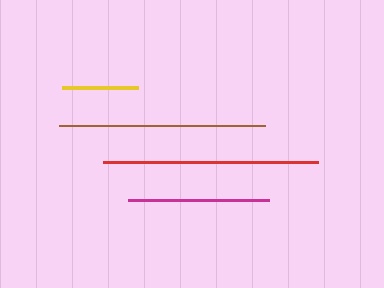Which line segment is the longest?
The red line is the longest at approximately 215 pixels.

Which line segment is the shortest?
The yellow line is the shortest at approximately 76 pixels.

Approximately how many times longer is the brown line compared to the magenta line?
The brown line is approximately 1.5 times the length of the magenta line.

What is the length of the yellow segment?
The yellow segment is approximately 76 pixels long.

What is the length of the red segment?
The red segment is approximately 215 pixels long.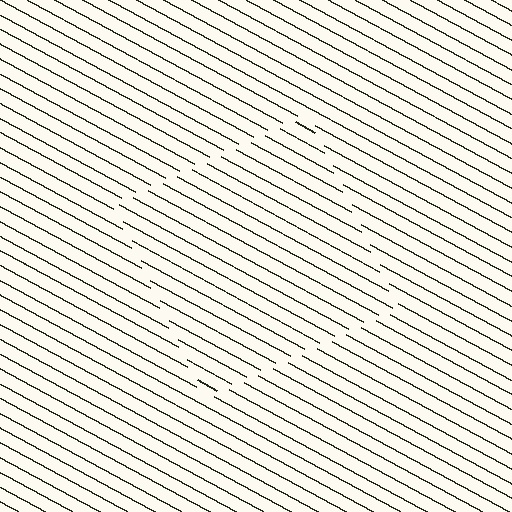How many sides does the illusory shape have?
4 sides — the line-ends trace a square.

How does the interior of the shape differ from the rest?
The interior of the shape contains the same grating, shifted by half a period — the contour is defined by the phase discontinuity where line-ends from the inner and outer gratings abut.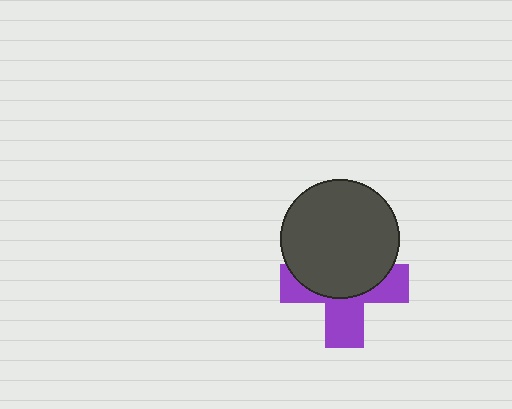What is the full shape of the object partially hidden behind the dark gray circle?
The partially hidden object is a purple cross.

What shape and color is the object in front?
The object in front is a dark gray circle.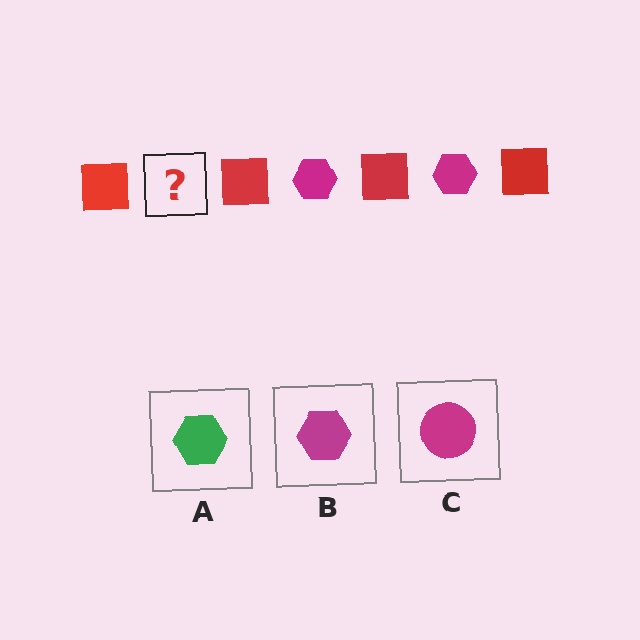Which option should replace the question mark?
Option B.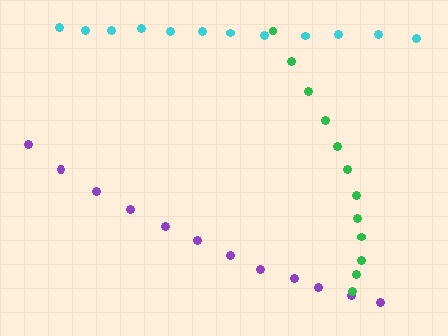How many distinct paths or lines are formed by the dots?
There are 3 distinct paths.